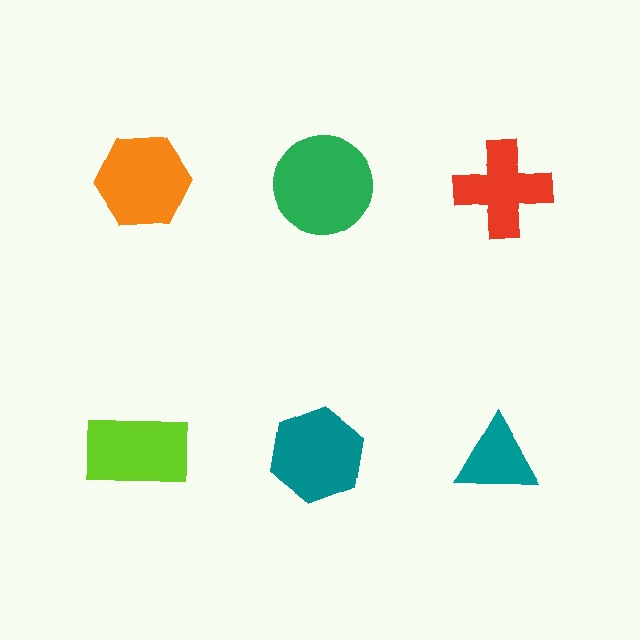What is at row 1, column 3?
A red cross.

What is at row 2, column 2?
A teal hexagon.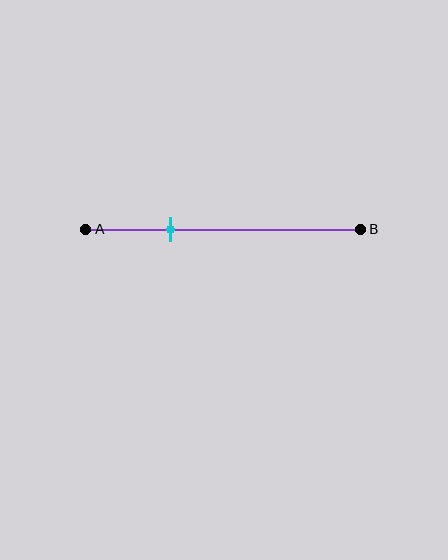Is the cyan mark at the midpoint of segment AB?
No, the mark is at about 30% from A, not at the 50% midpoint.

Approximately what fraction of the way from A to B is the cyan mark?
The cyan mark is approximately 30% of the way from A to B.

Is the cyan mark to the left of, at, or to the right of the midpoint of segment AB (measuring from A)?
The cyan mark is to the left of the midpoint of segment AB.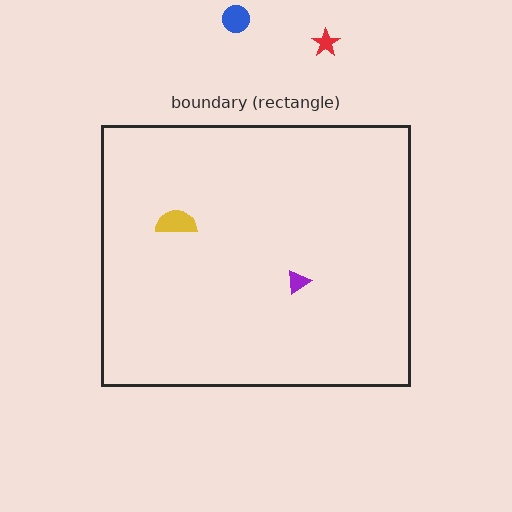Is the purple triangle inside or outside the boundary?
Inside.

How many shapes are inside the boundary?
2 inside, 2 outside.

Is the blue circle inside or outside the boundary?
Outside.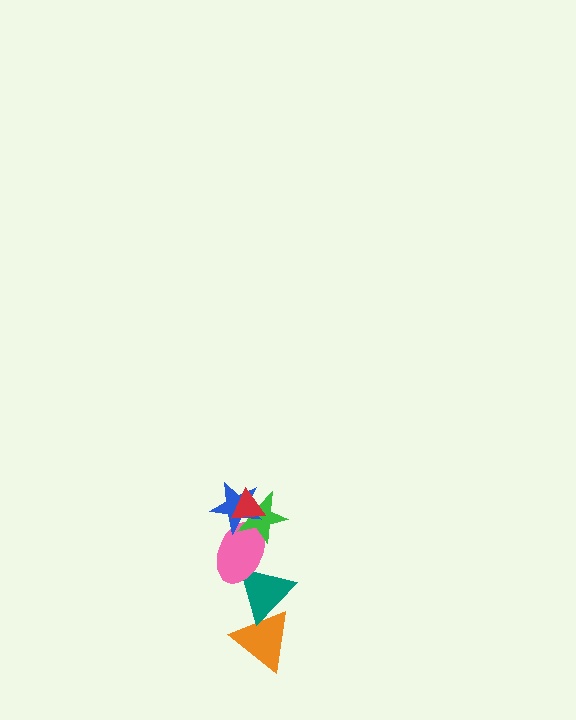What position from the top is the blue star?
The blue star is 2nd from the top.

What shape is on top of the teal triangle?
The pink ellipse is on top of the teal triangle.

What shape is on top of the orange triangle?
The teal triangle is on top of the orange triangle.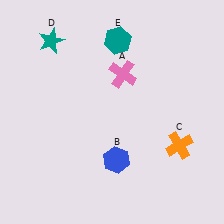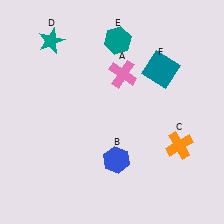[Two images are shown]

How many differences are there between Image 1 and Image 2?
There is 1 difference between the two images.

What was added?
A teal square (F) was added in Image 2.